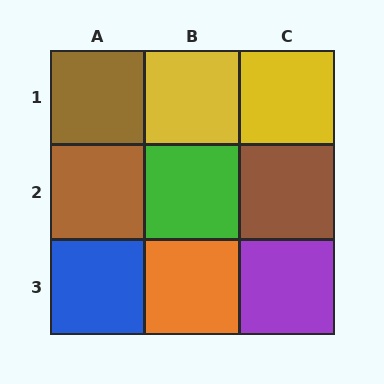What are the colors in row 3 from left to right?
Blue, orange, purple.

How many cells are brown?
3 cells are brown.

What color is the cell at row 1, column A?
Brown.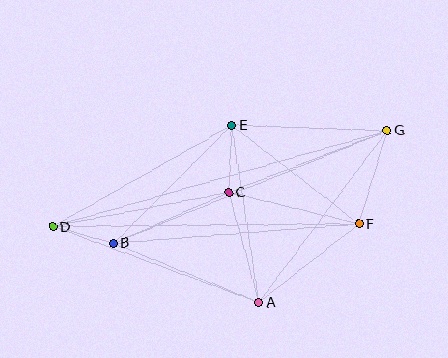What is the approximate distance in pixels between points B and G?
The distance between B and G is approximately 296 pixels.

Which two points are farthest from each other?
Points D and G are farthest from each other.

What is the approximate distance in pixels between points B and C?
The distance between B and C is approximately 126 pixels.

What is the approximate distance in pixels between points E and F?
The distance between E and F is approximately 161 pixels.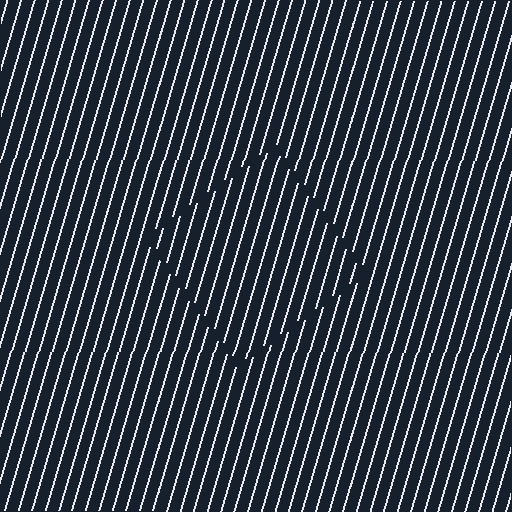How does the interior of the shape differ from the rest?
The interior of the shape contains the same grating, shifted by half a period — the contour is defined by the phase discontinuity where line-ends from the inner and outer gratings abut.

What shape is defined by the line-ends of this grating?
An illusory square. The interior of the shape contains the same grating, shifted by half a period — the contour is defined by the phase discontinuity where line-ends from the inner and outer gratings abut.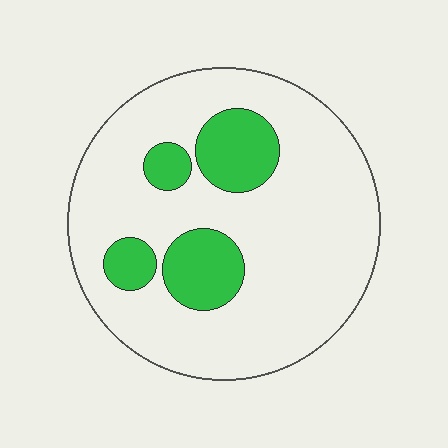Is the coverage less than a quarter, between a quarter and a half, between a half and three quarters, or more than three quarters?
Less than a quarter.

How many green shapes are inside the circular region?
4.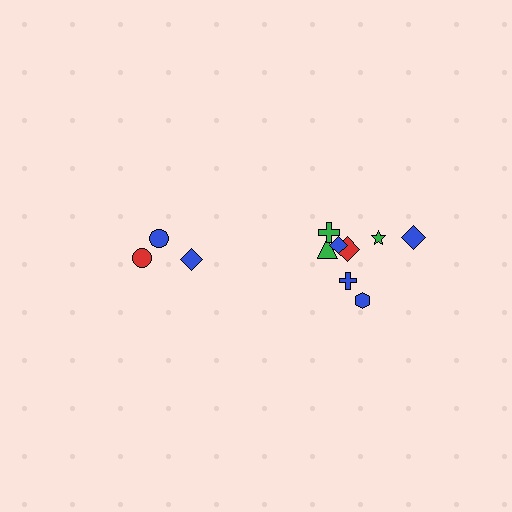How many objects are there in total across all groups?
There are 12 objects.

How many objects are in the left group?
There are 4 objects.